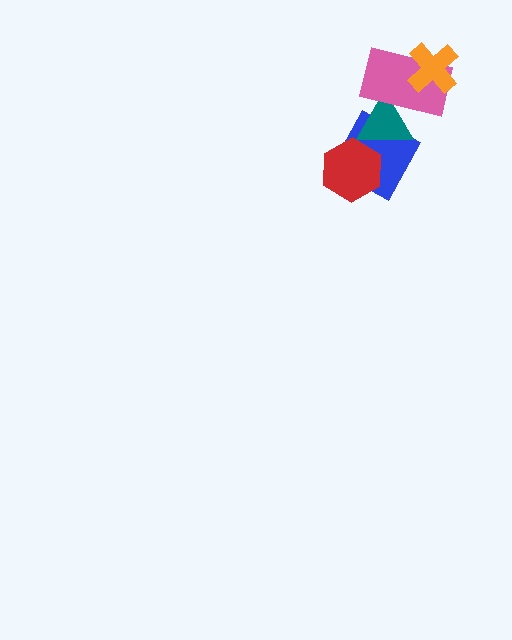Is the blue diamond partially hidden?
Yes, it is partially covered by another shape.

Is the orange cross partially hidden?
No, no other shape covers it.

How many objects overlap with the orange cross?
1 object overlaps with the orange cross.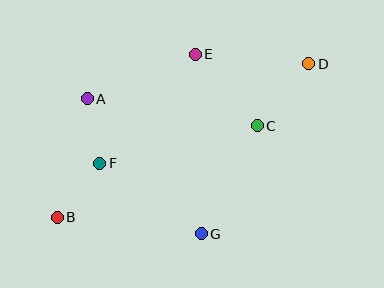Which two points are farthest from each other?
Points B and D are farthest from each other.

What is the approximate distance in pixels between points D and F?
The distance between D and F is approximately 232 pixels.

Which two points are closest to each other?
Points A and F are closest to each other.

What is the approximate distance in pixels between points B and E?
The distance between B and E is approximately 214 pixels.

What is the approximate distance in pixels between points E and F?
The distance between E and F is approximately 145 pixels.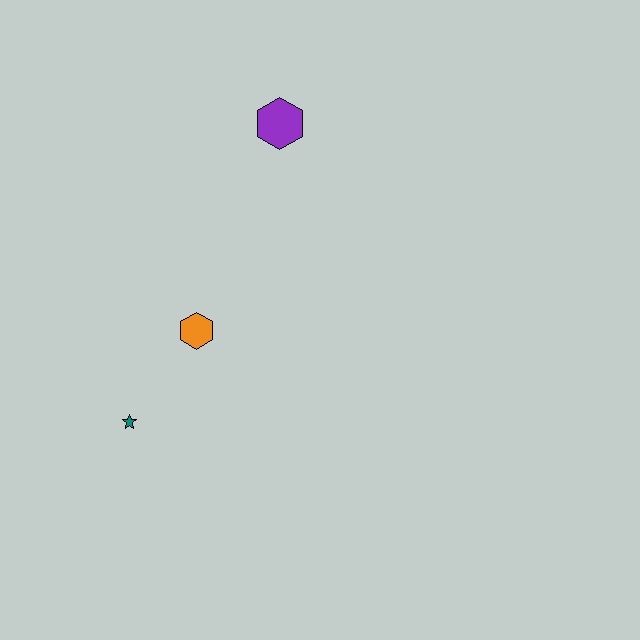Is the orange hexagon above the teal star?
Yes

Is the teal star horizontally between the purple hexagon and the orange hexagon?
No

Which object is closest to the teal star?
The orange hexagon is closest to the teal star.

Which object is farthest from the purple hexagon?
The teal star is farthest from the purple hexagon.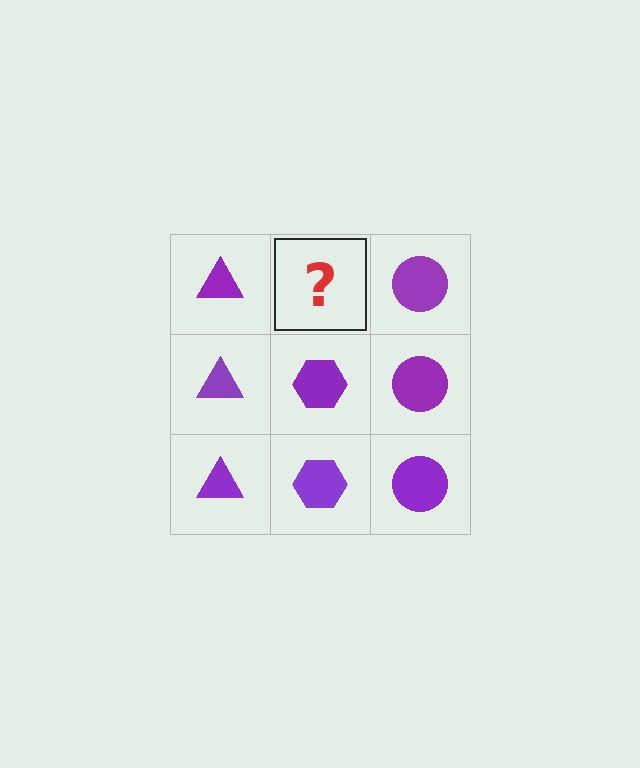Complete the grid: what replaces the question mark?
The question mark should be replaced with a purple hexagon.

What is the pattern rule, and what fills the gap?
The rule is that each column has a consistent shape. The gap should be filled with a purple hexagon.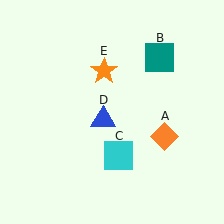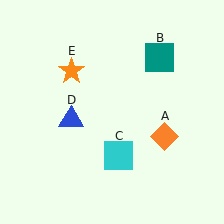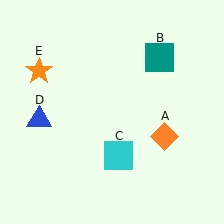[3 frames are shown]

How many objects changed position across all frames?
2 objects changed position: blue triangle (object D), orange star (object E).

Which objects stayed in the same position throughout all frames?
Orange diamond (object A) and teal square (object B) and cyan square (object C) remained stationary.